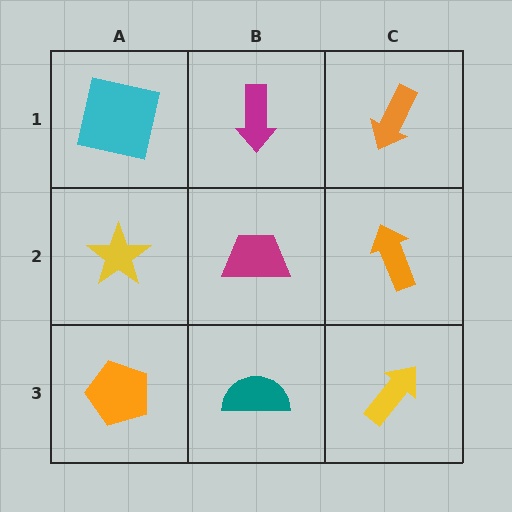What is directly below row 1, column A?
A yellow star.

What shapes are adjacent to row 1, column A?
A yellow star (row 2, column A), a magenta arrow (row 1, column B).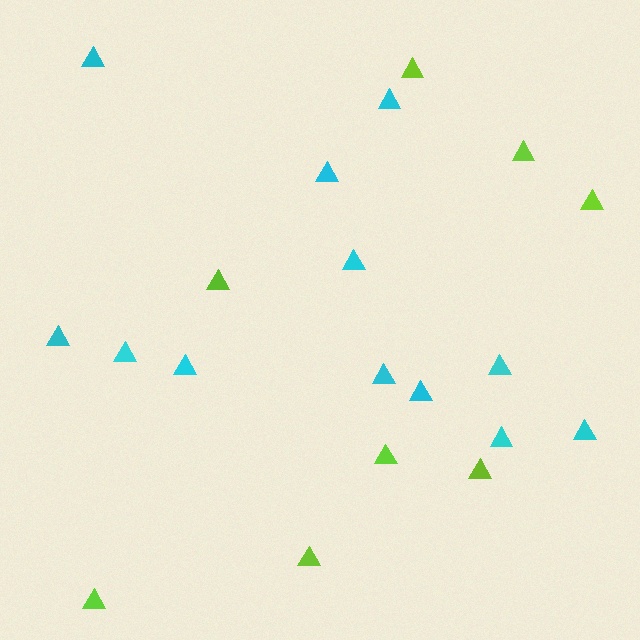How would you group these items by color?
There are 2 groups: one group of lime triangles (8) and one group of cyan triangles (12).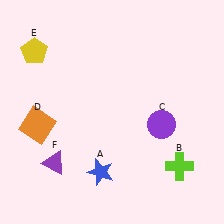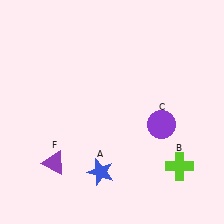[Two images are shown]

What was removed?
The orange square (D), the yellow pentagon (E) were removed in Image 2.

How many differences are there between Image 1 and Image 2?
There are 2 differences between the two images.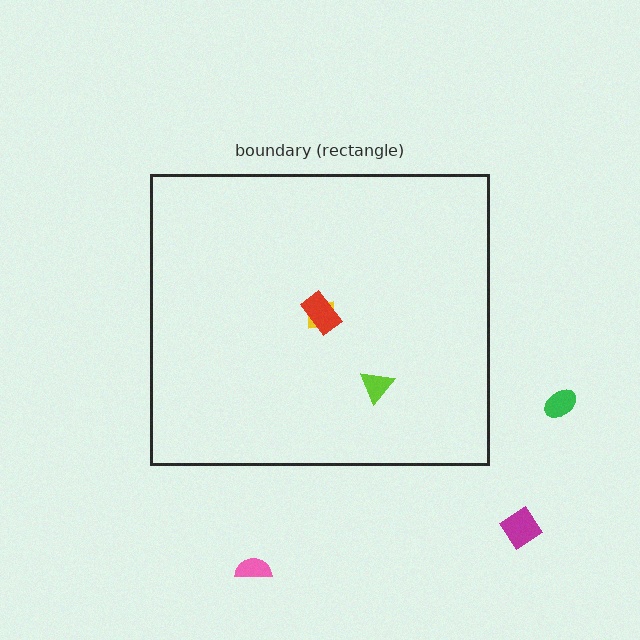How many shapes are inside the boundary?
3 inside, 3 outside.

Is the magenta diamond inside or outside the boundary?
Outside.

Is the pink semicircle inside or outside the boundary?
Outside.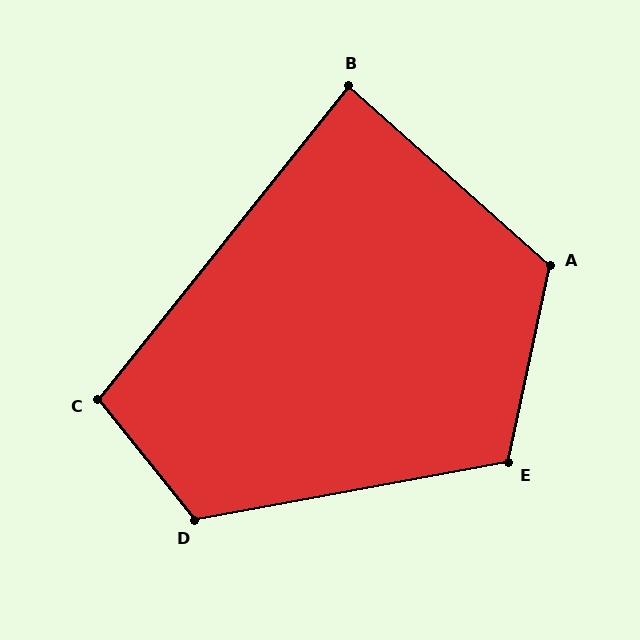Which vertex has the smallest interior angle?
B, at approximately 87 degrees.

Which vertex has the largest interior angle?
A, at approximately 120 degrees.